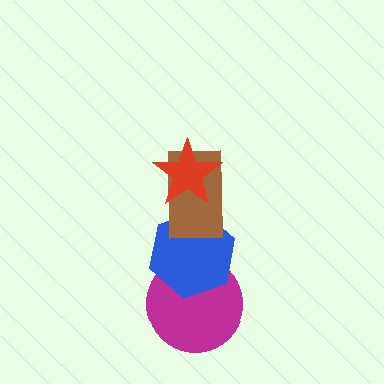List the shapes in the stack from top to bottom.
From top to bottom: the red star, the brown rectangle, the blue hexagon, the magenta circle.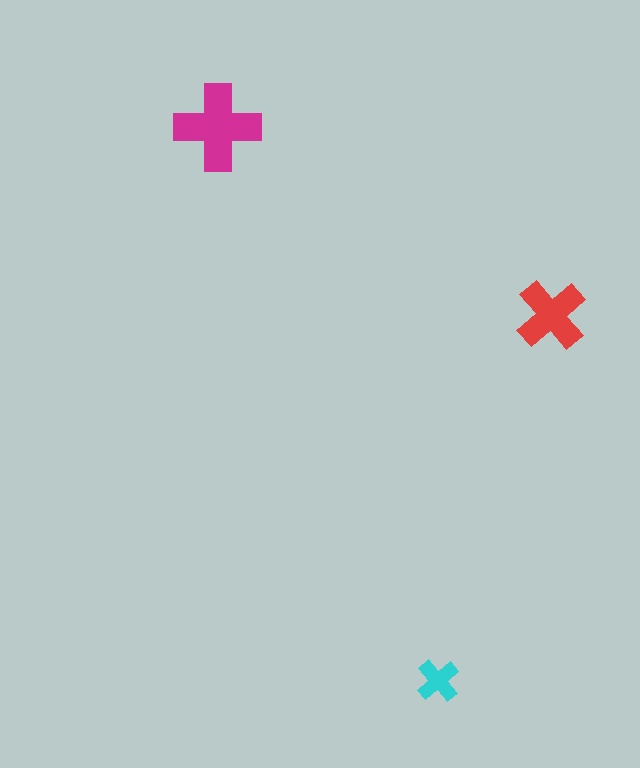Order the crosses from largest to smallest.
the magenta one, the red one, the cyan one.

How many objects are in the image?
There are 3 objects in the image.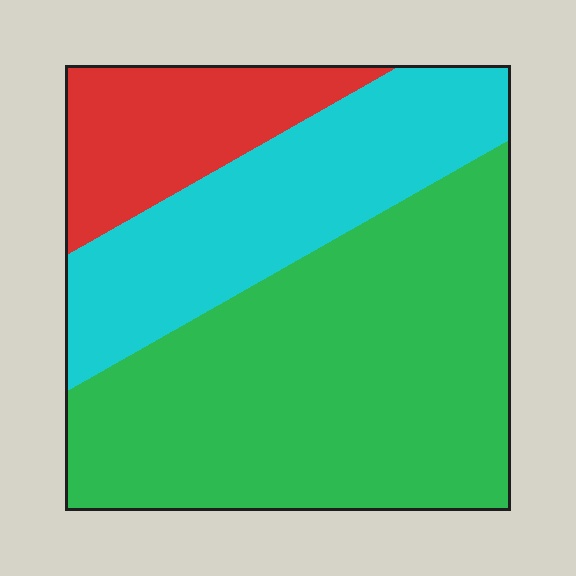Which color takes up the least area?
Red, at roughly 15%.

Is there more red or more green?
Green.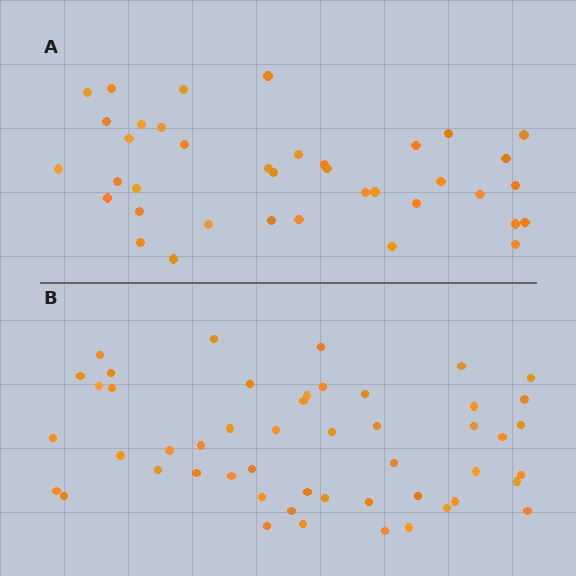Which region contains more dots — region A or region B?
Region B (the bottom region) has more dots.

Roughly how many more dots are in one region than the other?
Region B has roughly 12 or so more dots than region A.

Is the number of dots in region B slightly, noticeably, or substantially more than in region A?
Region B has noticeably more, but not dramatically so. The ratio is roughly 1.3 to 1.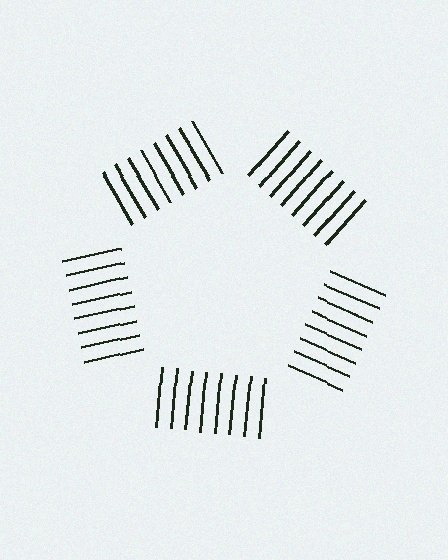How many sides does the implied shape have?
5 sides — the line-ends trace a pentagon.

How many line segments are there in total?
40 — 8 along each of the 5 edges.